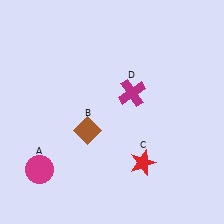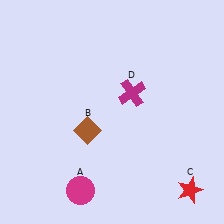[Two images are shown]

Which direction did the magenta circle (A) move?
The magenta circle (A) moved right.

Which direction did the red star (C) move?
The red star (C) moved right.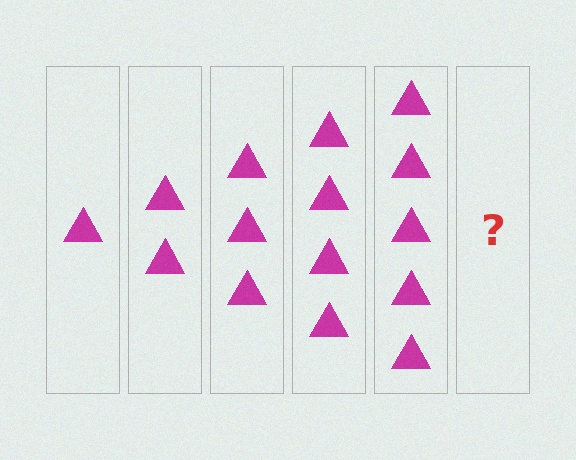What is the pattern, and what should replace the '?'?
The pattern is that each step adds one more triangle. The '?' should be 6 triangles.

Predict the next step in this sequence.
The next step is 6 triangles.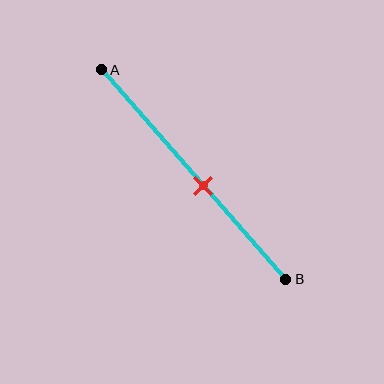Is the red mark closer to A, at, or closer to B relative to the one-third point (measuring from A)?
The red mark is closer to point B than the one-third point of segment AB.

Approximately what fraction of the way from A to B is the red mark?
The red mark is approximately 55% of the way from A to B.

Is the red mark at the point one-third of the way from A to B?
No, the mark is at about 55% from A, not at the 33% one-third point.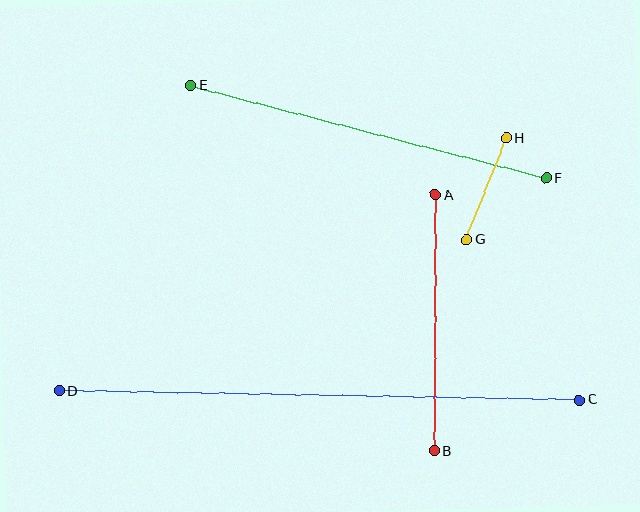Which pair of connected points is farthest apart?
Points C and D are farthest apart.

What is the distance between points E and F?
The distance is approximately 368 pixels.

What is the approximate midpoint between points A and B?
The midpoint is at approximately (435, 323) pixels.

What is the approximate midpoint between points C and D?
The midpoint is at approximately (319, 396) pixels.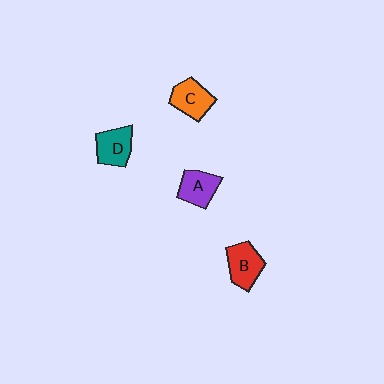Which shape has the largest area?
Shape B (red).